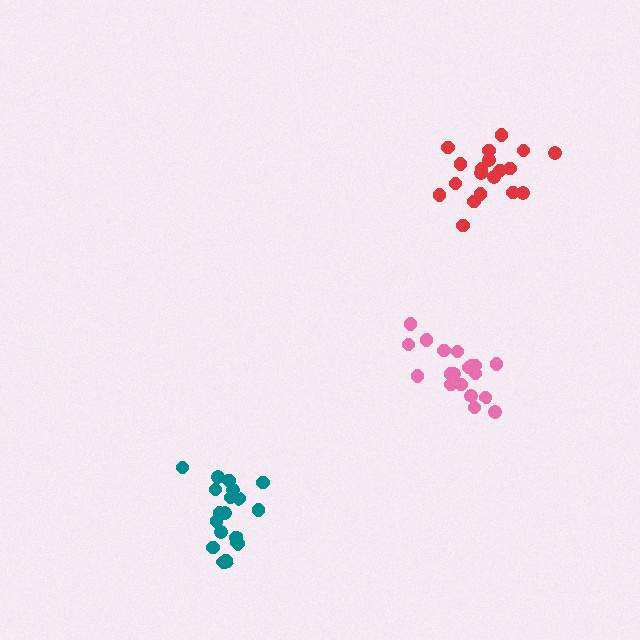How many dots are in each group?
Group 1: 20 dots, Group 2: 20 dots, Group 3: 19 dots (59 total).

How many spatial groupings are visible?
There are 3 spatial groupings.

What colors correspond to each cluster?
The clusters are colored: pink, teal, red.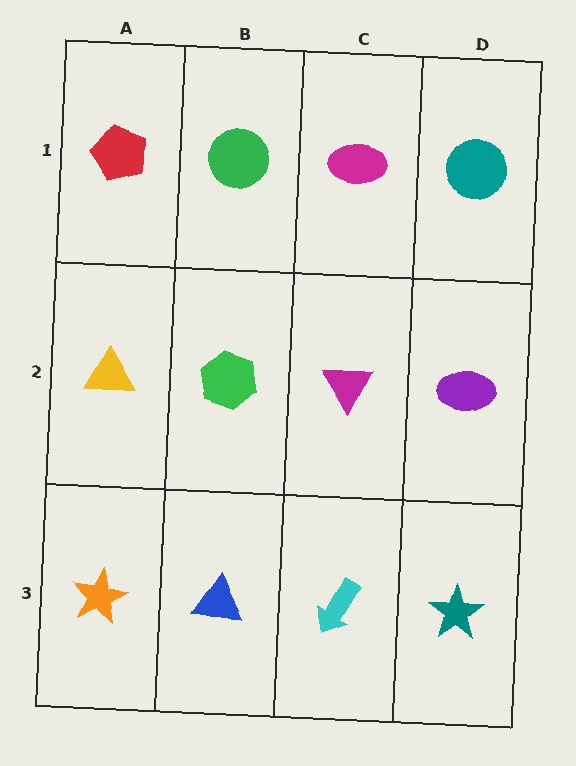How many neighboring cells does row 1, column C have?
3.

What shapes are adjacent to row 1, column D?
A purple ellipse (row 2, column D), a magenta ellipse (row 1, column C).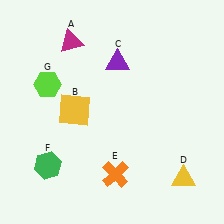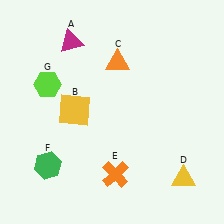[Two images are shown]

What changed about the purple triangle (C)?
In Image 1, C is purple. In Image 2, it changed to orange.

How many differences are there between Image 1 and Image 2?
There is 1 difference between the two images.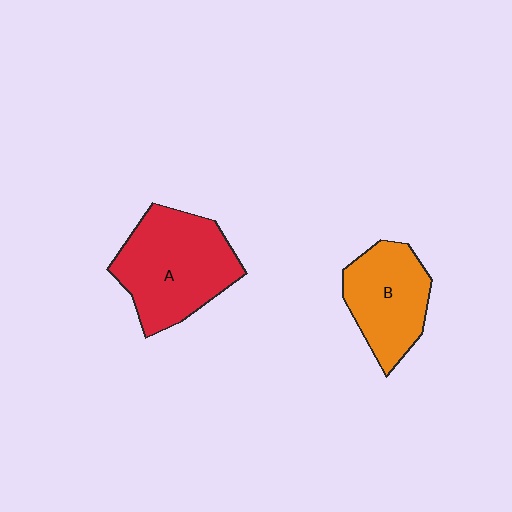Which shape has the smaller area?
Shape B (orange).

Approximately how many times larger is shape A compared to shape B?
Approximately 1.4 times.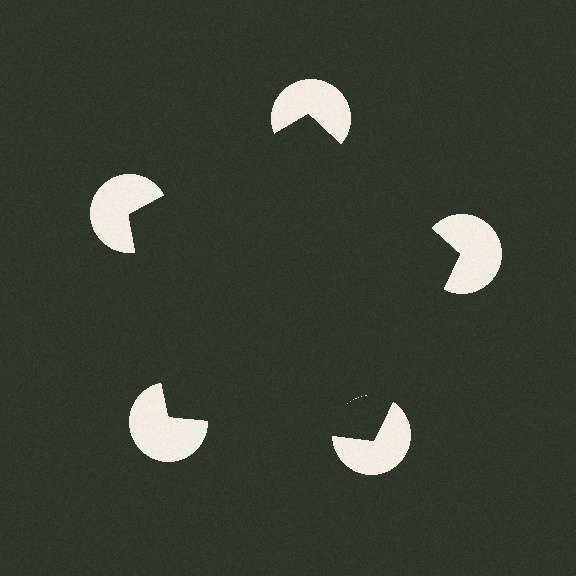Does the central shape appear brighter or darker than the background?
It typically appears slightly darker than the background, even though no actual brightness change is drawn.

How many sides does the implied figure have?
5 sides.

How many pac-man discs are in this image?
There are 5 — one at each vertex of the illusory pentagon.